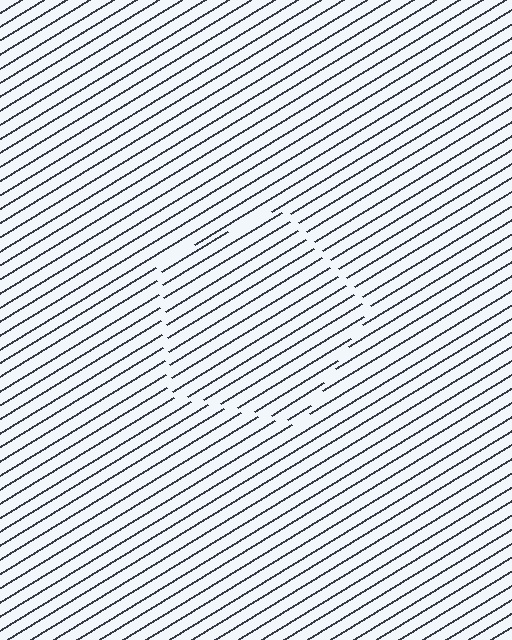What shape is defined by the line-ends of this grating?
An illusory pentagon. The interior of the shape contains the same grating, shifted by half a period — the contour is defined by the phase discontinuity where line-ends from the inner and outer gratings abut.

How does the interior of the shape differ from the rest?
The interior of the shape contains the same grating, shifted by half a period — the contour is defined by the phase discontinuity where line-ends from the inner and outer gratings abut.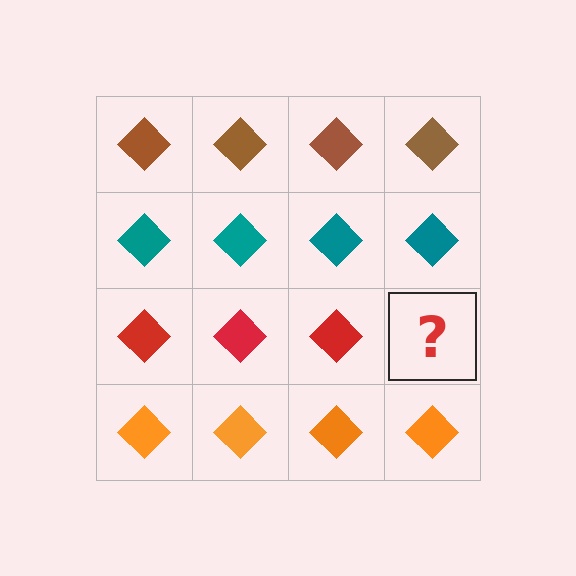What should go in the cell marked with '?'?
The missing cell should contain a red diamond.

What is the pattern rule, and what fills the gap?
The rule is that each row has a consistent color. The gap should be filled with a red diamond.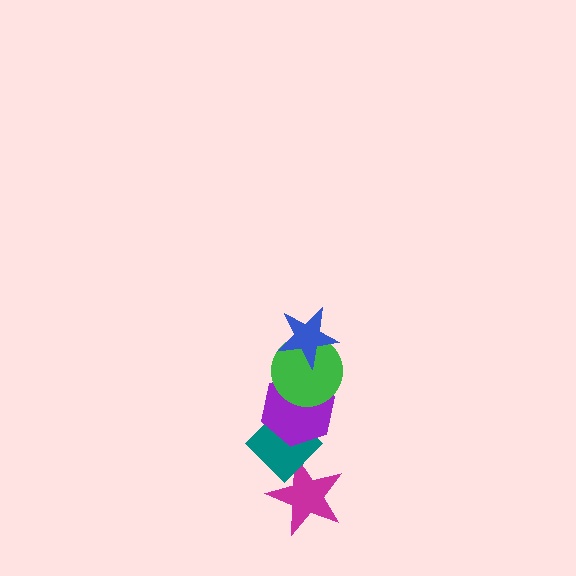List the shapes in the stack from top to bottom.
From top to bottom: the blue star, the green circle, the purple hexagon, the teal diamond, the magenta star.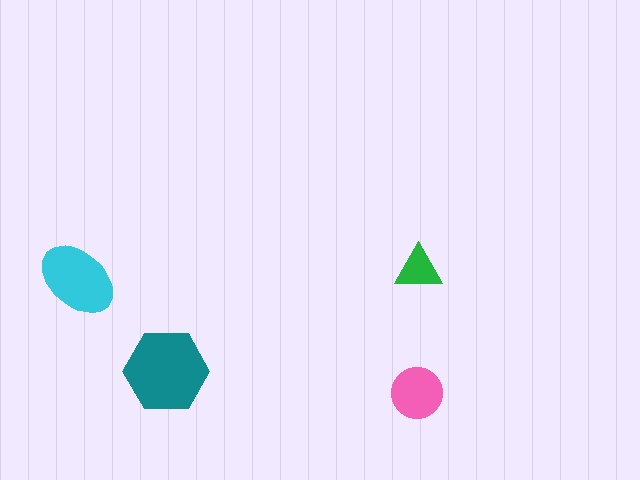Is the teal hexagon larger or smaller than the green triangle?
Larger.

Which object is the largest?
The teal hexagon.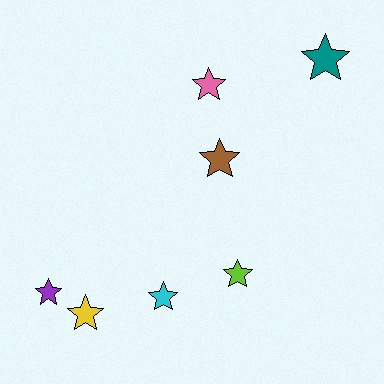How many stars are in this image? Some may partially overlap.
There are 7 stars.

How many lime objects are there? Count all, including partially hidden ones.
There is 1 lime object.